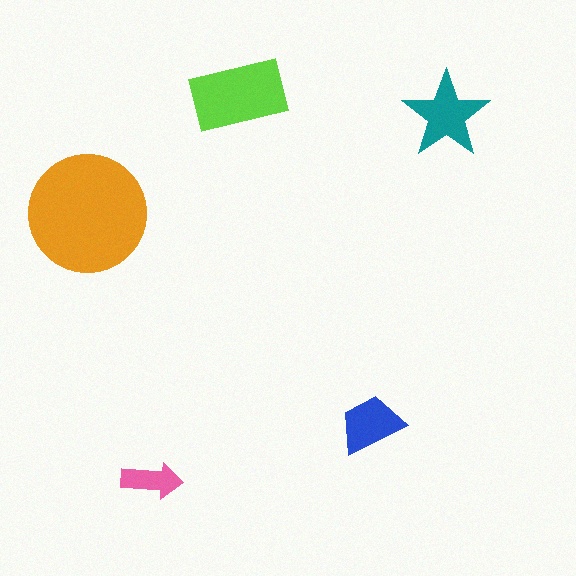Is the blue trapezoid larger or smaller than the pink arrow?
Larger.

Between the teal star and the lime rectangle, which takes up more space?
The lime rectangle.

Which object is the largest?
The orange circle.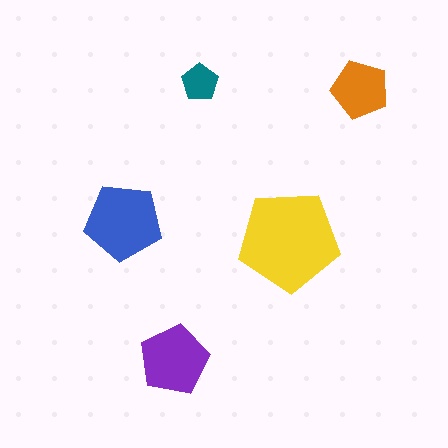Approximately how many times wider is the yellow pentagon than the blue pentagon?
About 1.5 times wider.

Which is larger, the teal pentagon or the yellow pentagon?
The yellow one.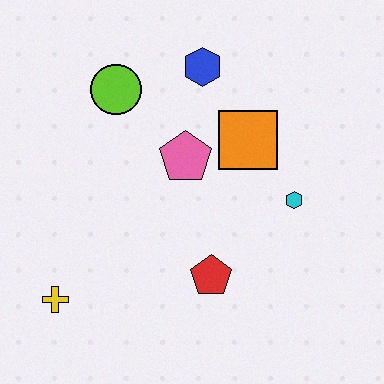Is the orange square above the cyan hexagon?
Yes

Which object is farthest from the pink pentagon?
The yellow cross is farthest from the pink pentagon.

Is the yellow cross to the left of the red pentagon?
Yes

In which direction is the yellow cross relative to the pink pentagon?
The yellow cross is below the pink pentagon.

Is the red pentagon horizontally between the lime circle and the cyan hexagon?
Yes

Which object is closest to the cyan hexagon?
The orange square is closest to the cyan hexagon.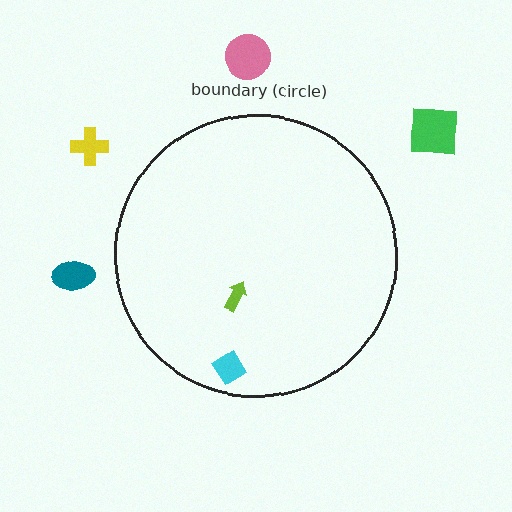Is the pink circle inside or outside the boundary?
Outside.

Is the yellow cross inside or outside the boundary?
Outside.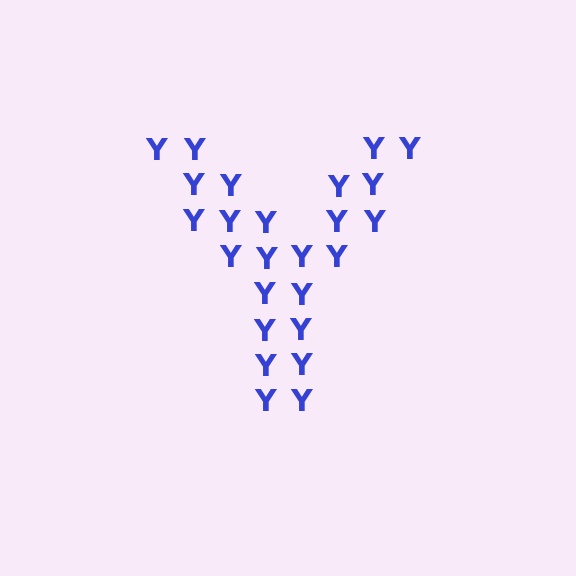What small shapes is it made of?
It is made of small letter Y's.